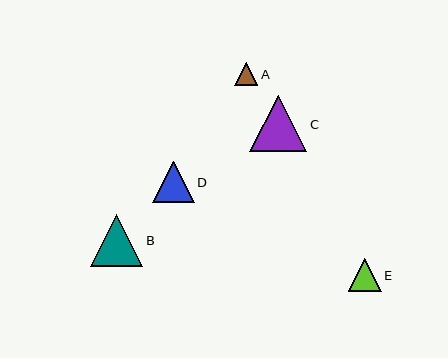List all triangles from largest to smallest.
From largest to smallest: C, B, D, E, A.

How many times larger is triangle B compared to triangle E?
Triangle B is approximately 1.6 times the size of triangle E.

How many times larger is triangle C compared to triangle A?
Triangle C is approximately 2.5 times the size of triangle A.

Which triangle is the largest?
Triangle C is the largest with a size of approximately 57 pixels.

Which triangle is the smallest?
Triangle A is the smallest with a size of approximately 23 pixels.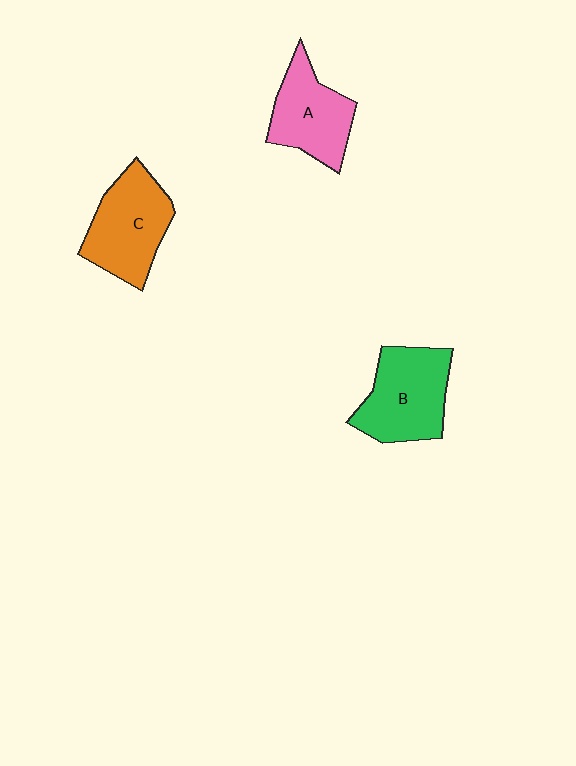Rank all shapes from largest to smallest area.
From largest to smallest: B (green), C (orange), A (pink).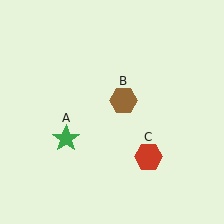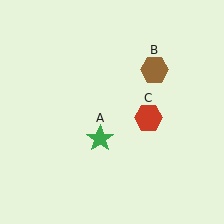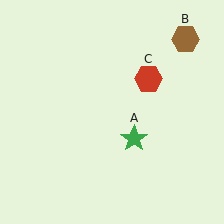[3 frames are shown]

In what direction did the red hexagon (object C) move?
The red hexagon (object C) moved up.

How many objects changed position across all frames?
3 objects changed position: green star (object A), brown hexagon (object B), red hexagon (object C).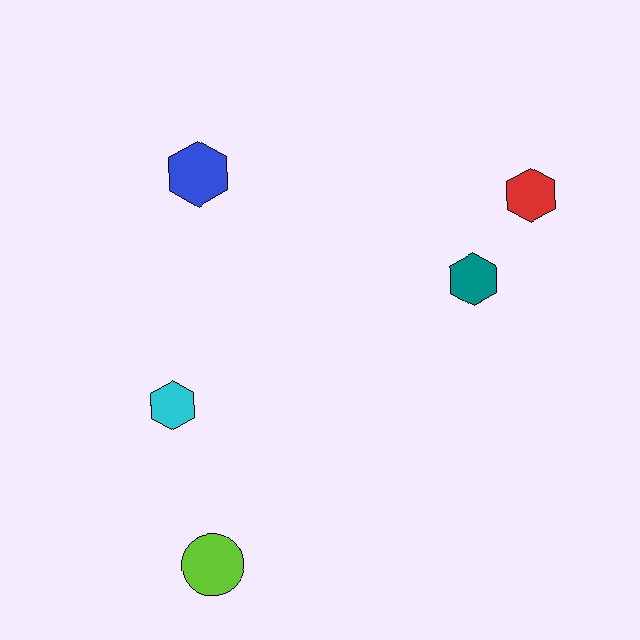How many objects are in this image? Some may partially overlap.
There are 5 objects.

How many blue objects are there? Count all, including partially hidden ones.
There is 1 blue object.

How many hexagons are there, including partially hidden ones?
There are 4 hexagons.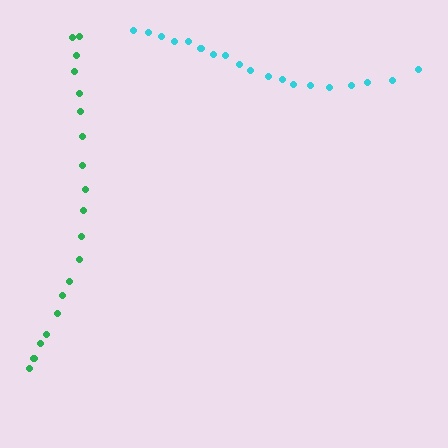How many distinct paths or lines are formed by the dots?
There are 2 distinct paths.